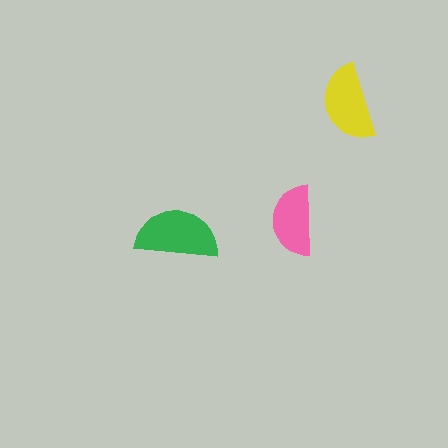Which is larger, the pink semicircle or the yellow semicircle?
The yellow one.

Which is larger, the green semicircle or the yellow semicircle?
The green one.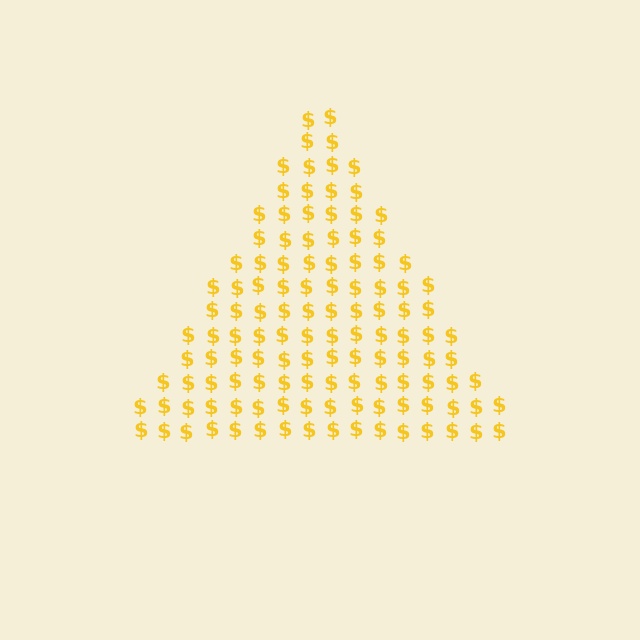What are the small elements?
The small elements are dollar signs.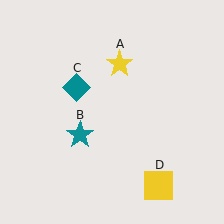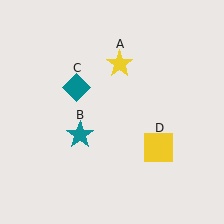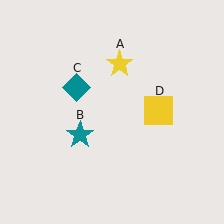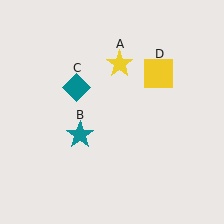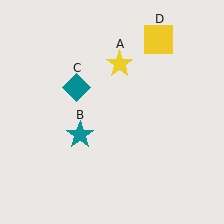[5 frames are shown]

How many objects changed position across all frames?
1 object changed position: yellow square (object D).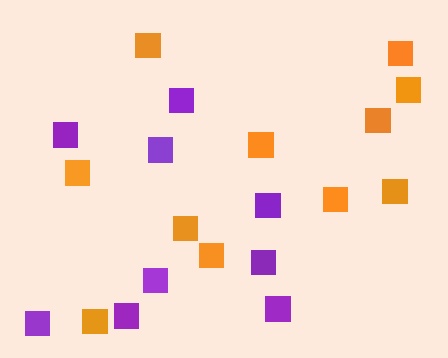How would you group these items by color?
There are 2 groups: one group of purple squares (9) and one group of orange squares (11).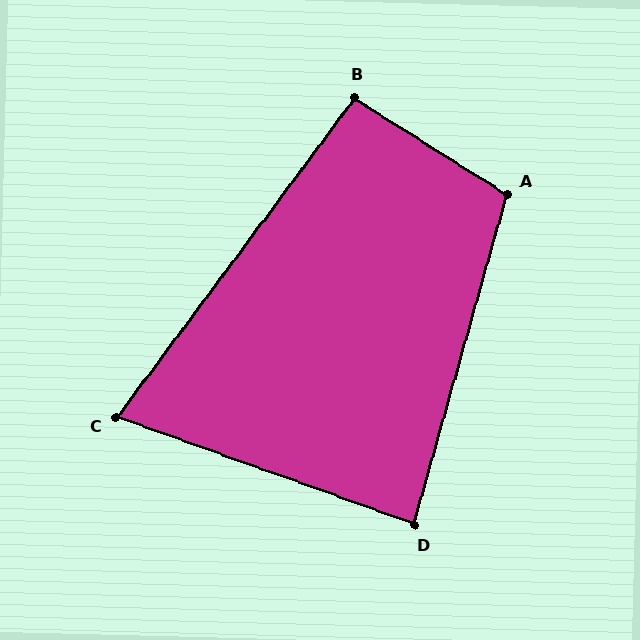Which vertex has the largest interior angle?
A, at approximately 107 degrees.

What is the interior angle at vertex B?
Approximately 94 degrees (approximately right).